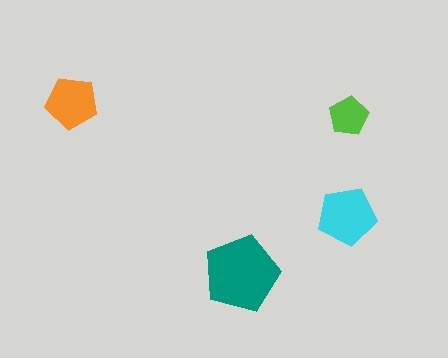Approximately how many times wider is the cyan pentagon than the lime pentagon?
About 1.5 times wider.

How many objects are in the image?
There are 4 objects in the image.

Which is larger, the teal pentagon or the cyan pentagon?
The teal one.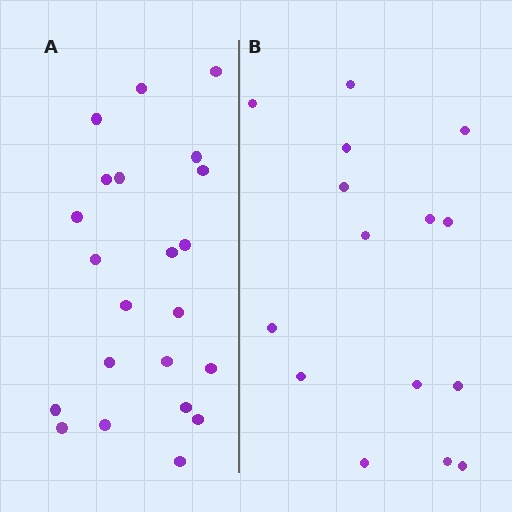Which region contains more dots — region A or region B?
Region A (the left region) has more dots.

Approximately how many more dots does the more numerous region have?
Region A has roughly 8 or so more dots than region B.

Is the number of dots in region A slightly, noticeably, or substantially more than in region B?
Region A has substantially more. The ratio is roughly 1.5 to 1.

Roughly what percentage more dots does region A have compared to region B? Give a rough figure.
About 45% more.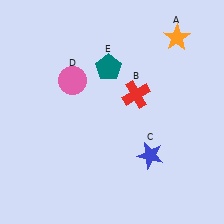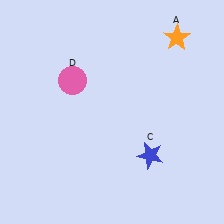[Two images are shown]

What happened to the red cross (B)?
The red cross (B) was removed in Image 2. It was in the top-right area of Image 1.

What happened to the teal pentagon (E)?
The teal pentagon (E) was removed in Image 2. It was in the top-left area of Image 1.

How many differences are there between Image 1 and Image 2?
There are 2 differences between the two images.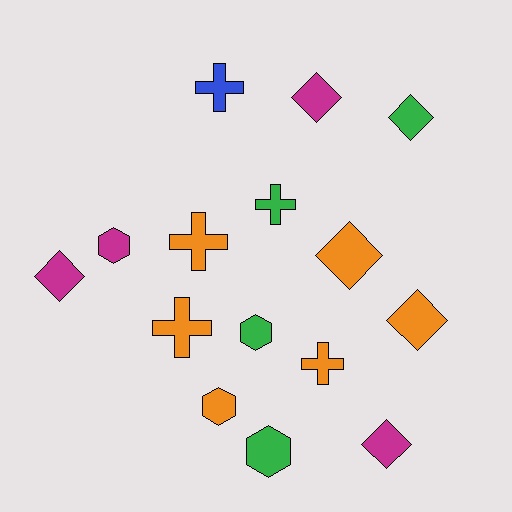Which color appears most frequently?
Orange, with 6 objects.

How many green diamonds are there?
There is 1 green diamond.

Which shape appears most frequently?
Diamond, with 6 objects.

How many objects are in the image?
There are 15 objects.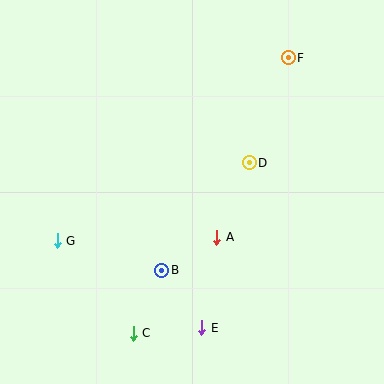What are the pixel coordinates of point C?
Point C is at (133, 333).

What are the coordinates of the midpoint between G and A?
The midpoint between G and A is at (137, 239).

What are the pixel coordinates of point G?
Point G is at (57, 241).